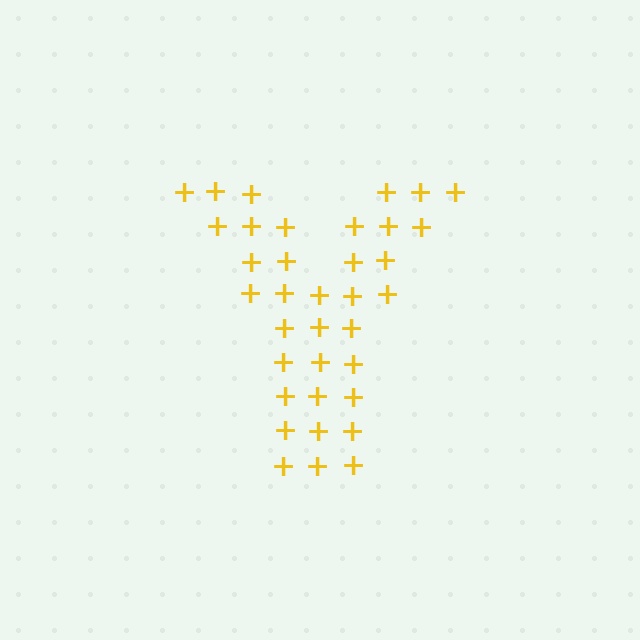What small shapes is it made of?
It is made of small plus signs.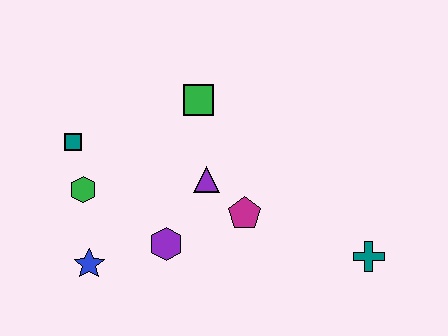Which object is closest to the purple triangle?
The magenta pentagon is closest to the purple triangle.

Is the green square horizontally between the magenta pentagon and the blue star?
Yes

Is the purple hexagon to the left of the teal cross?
Yes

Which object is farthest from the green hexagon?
The teal cross is farthest from the green hexagon.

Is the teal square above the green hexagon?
Yes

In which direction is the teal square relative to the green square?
The teal square is to the left of the green square.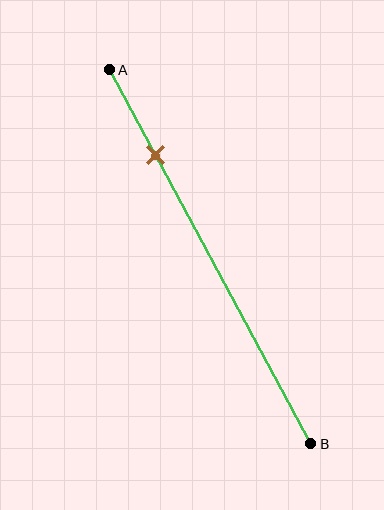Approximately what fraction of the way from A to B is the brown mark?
The brown mark is approximately 25% of the way from A to B.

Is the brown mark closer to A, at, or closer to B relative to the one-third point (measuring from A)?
The brown mark is closer to point A than the one-third point of segment AB.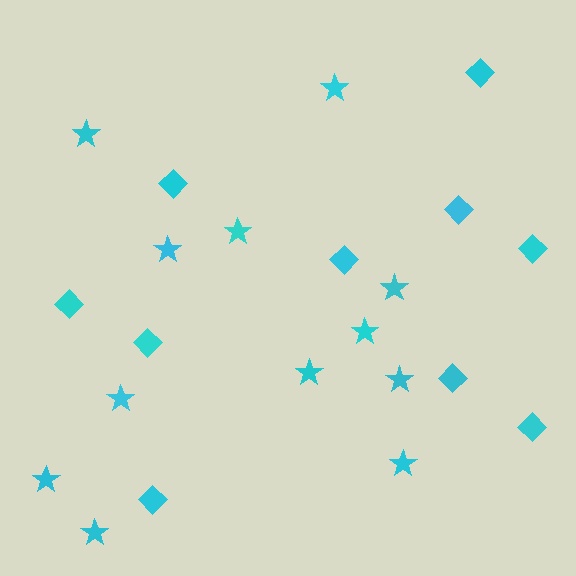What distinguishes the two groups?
There are 2 groups: one group of diamonds (10) and one group of stars (12).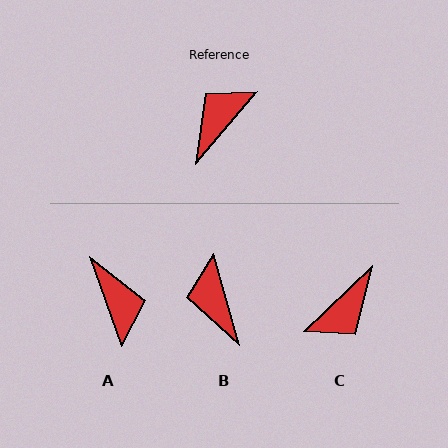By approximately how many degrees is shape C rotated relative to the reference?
Approximately 174 degrees counter-clockwise.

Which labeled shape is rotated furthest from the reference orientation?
C, about 174 degrees away.